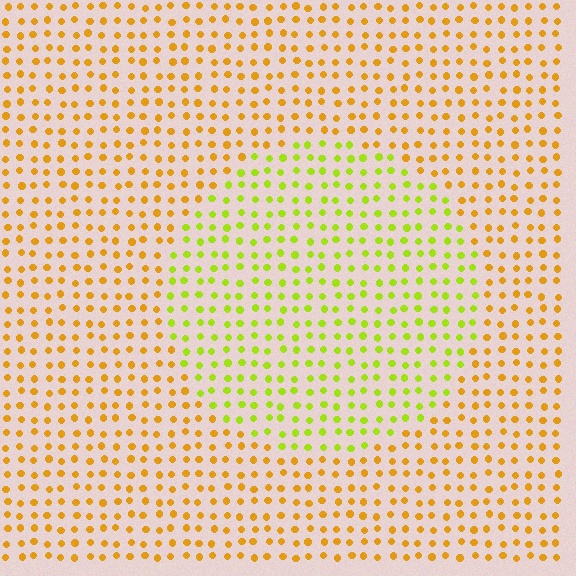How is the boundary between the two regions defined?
The boundary is defined purely by a slight shift in hue (about 41 degrees). Spacing, size, and orientation are identical on both sides.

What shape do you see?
I see a circle.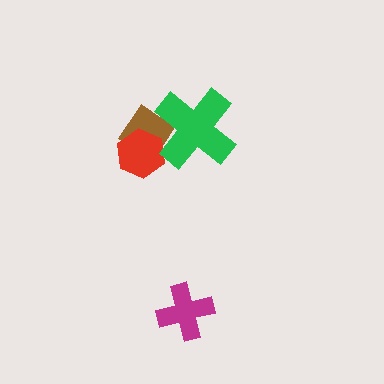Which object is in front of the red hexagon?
The green cross is in front of the red hexagon.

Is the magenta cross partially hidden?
No, no other shape covers it.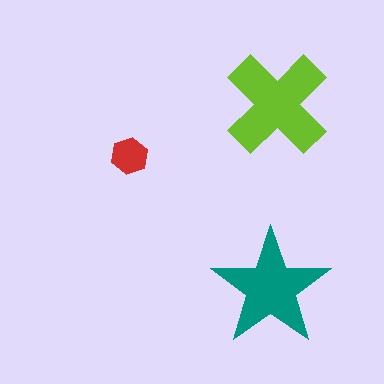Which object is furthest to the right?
The lime cross is rightmost.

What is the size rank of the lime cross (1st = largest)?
1st.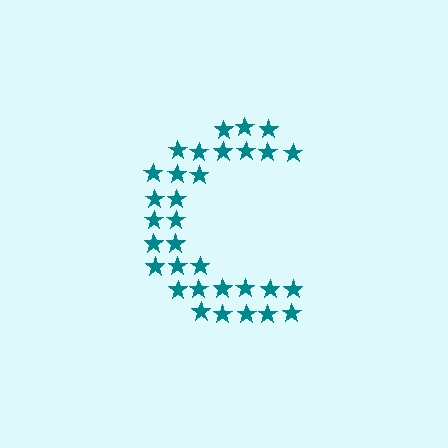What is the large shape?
The large shape is the letter C.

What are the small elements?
The small elements are stars.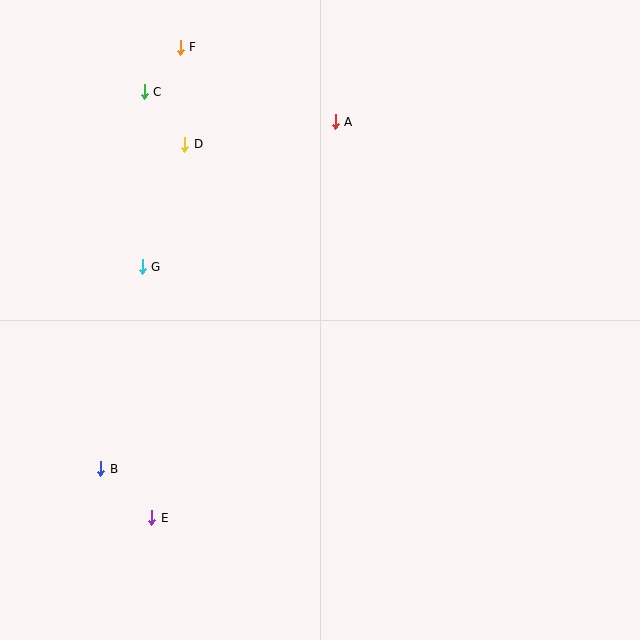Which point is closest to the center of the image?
Point G at (142, 267) is closest to the center.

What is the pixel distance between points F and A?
The distance between F and A is 172 pixels.